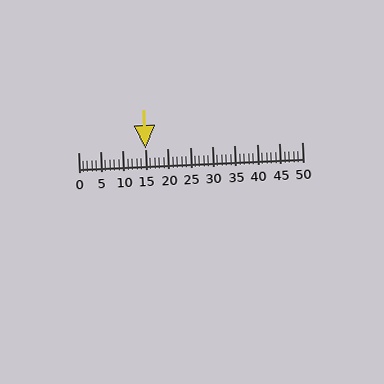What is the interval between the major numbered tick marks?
The major tick marks are spaced 5 units apart.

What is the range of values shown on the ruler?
The ruler shows values from 0 to 50.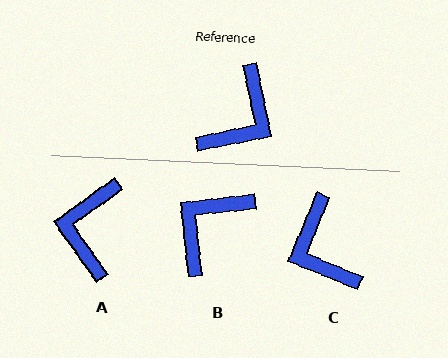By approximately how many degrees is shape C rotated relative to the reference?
Approximately 124 degrees clockwise.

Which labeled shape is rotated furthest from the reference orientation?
B, about 175 degrees away.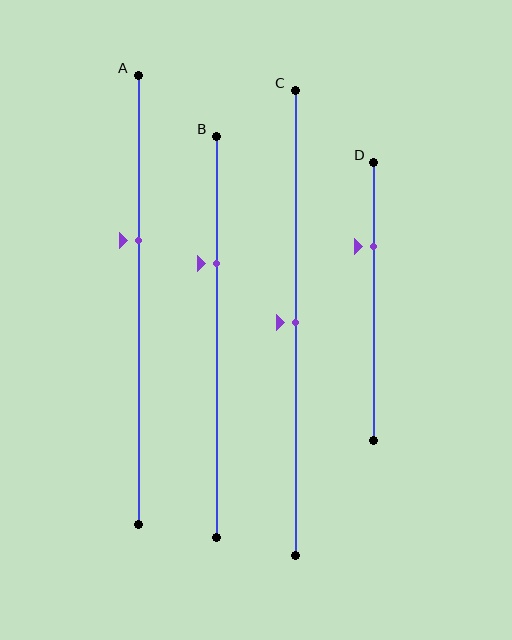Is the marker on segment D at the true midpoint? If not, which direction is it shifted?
No, the marker on segment D is shifted upward by about 20% of the segment length.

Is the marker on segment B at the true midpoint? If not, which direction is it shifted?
No, the marker on segment B is shifted upward by about 18% of the segment length.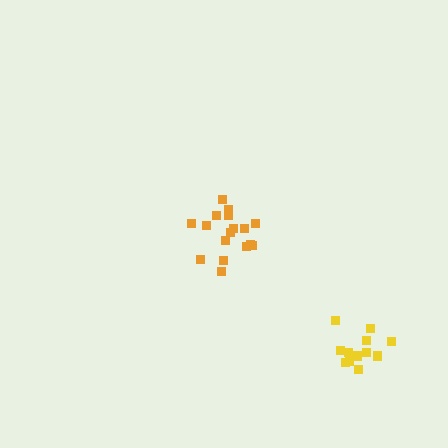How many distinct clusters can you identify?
There are 2 distinct clusters.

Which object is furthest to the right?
The yellow cluster is rightmost.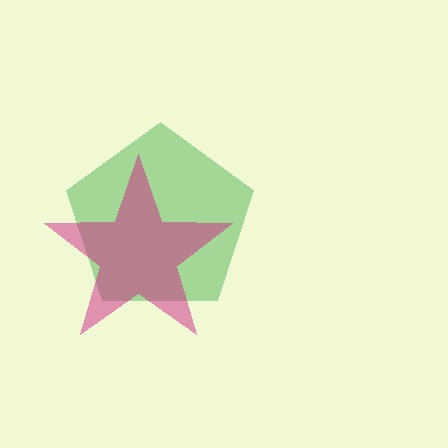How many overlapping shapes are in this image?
There are 2 overlapping shapes in the image.